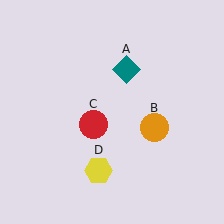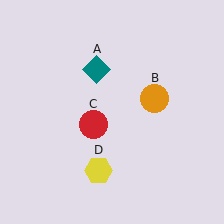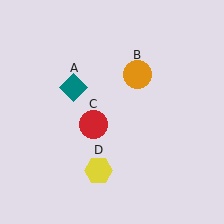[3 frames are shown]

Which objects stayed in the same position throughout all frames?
Red circle (object C) and yellow hexagon (object D) remained stationary.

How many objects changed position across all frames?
2 objects changed position: teal diamond (object A), orange circle (object B).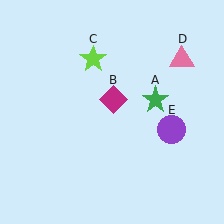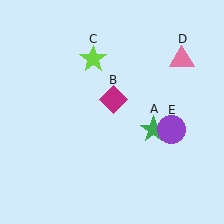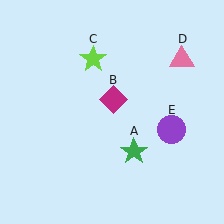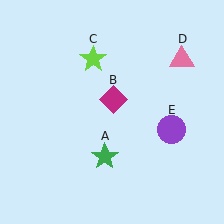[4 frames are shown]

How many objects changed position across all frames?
1 object changed position: green star (object A).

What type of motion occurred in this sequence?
The green star (object A) rotated clockwise around the center of the scene.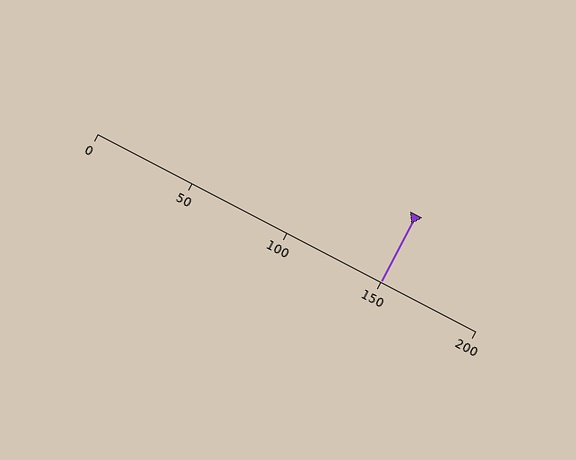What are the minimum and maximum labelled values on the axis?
The axis runs from 0 to 200.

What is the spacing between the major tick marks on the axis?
The major ticks are spaced 50 apart.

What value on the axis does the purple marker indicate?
The marker indicates approximately 150.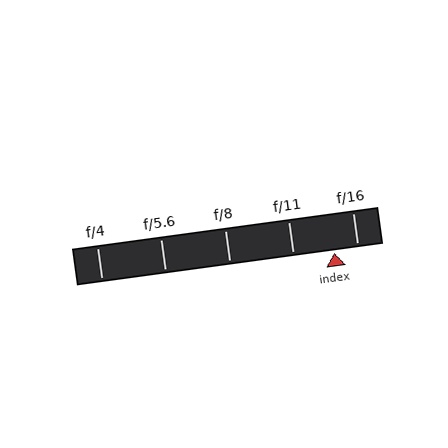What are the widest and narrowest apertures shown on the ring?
The widest aperture shown is f/4 and the narrowest is f/16.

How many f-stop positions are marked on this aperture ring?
There are 5 f-stop positions marked.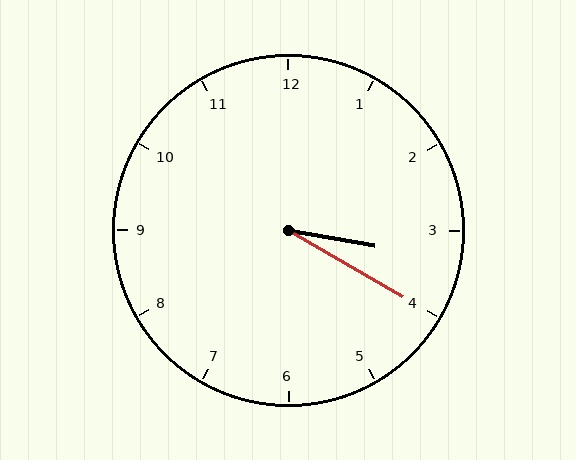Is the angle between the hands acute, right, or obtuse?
It is acute.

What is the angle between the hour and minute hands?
Approximately 20 degrees.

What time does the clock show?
3:20.